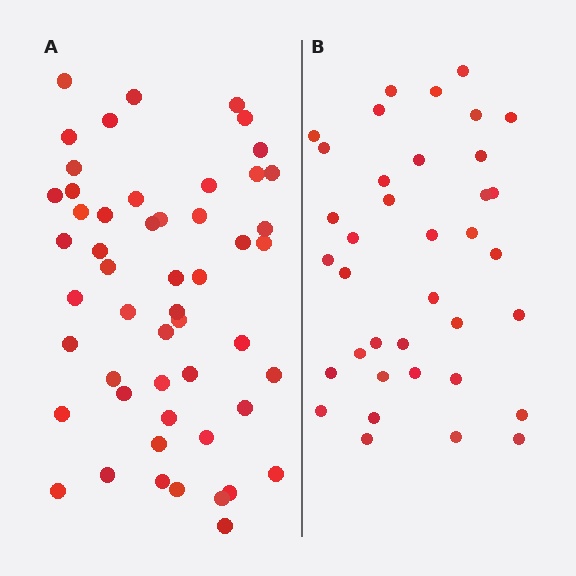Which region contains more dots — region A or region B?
Region A (the left region) has more dots.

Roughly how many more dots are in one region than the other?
Region A has approximately 15 more dots than region B.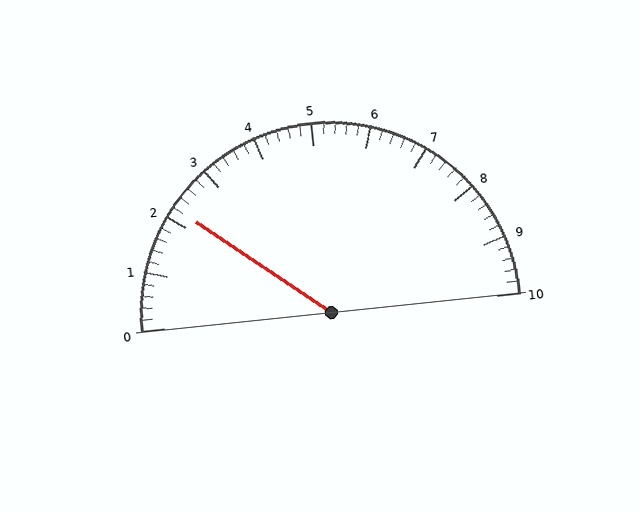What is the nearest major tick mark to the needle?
The nearest major tick mark is 2.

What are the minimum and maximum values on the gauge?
The gauge ranges from 0 to 10.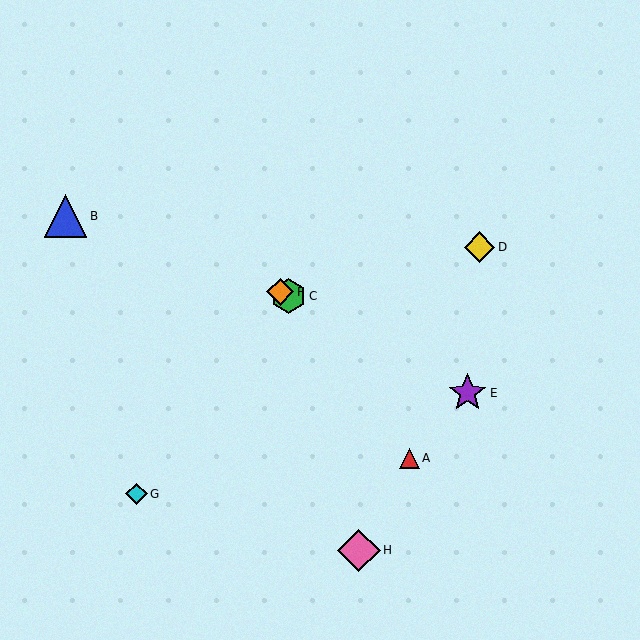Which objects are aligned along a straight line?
Objects C, E, F are aligned along a straight line.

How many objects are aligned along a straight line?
3 objects (C, E, F) are aligned along a straight line.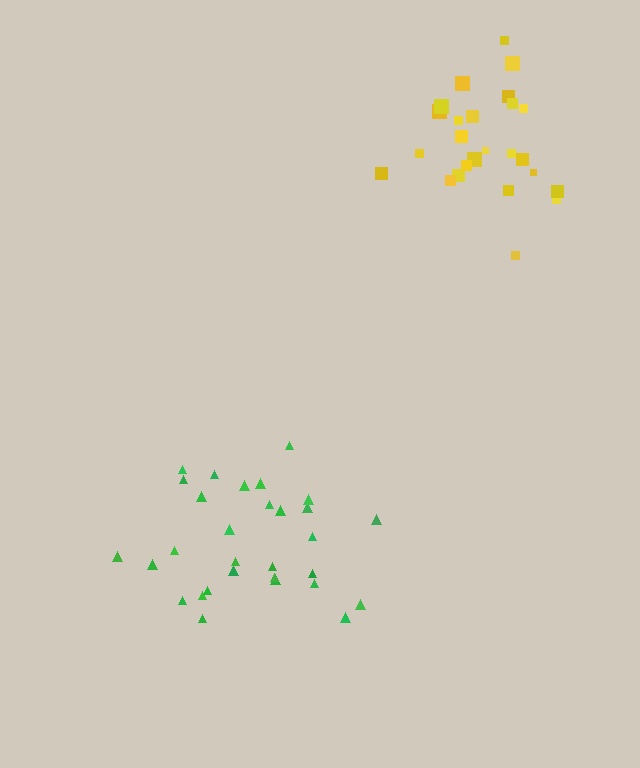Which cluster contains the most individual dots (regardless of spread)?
Green (30).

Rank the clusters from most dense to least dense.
yellow, green.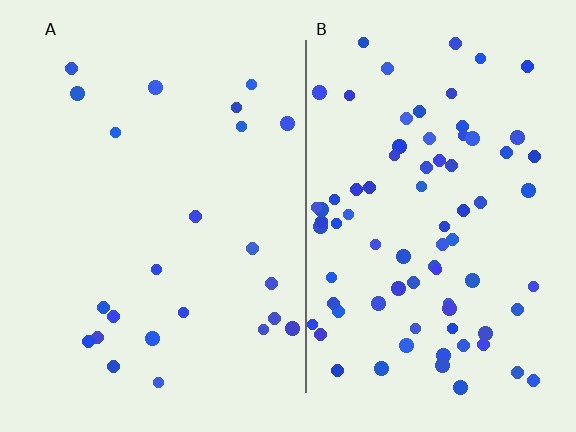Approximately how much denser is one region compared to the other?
Approximately 3.4× — region B over region A.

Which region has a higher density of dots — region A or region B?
B (the right).